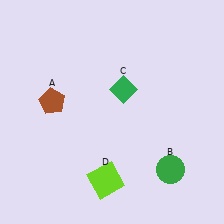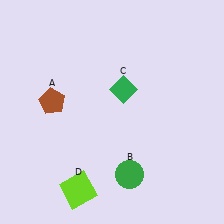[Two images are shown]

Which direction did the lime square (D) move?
The lime square (D) moved left.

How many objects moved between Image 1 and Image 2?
2 objects moved between the two images.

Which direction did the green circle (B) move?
The green circle (B) moved left.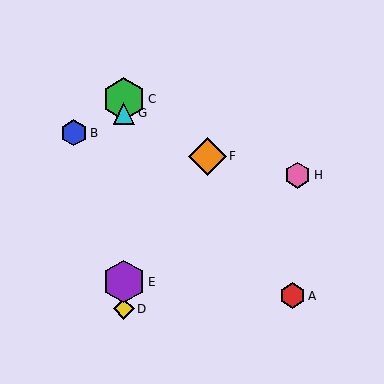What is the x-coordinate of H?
Object H is at x≈298.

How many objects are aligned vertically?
4 objects (C, D, E, G) are aligned vertically.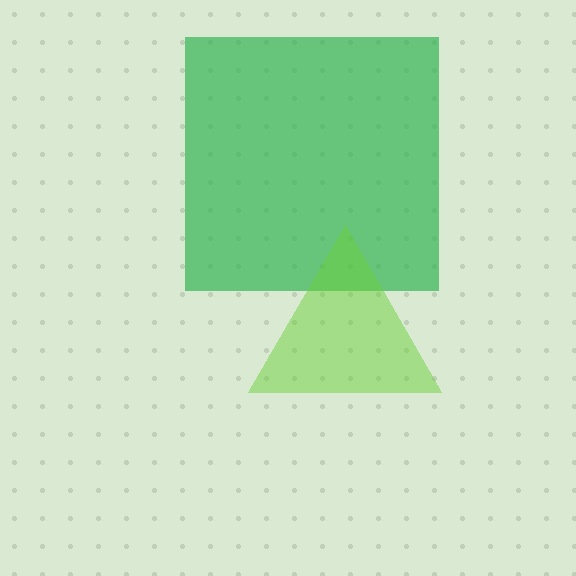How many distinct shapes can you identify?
There are 2 distinct shapes: a green square, a lime triangle.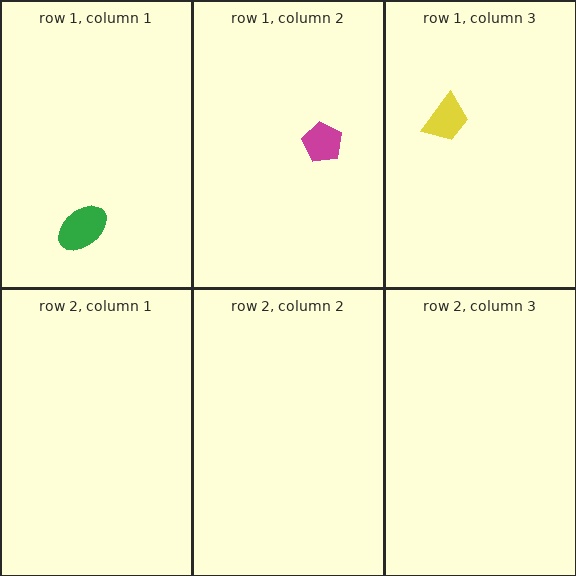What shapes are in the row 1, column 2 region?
The magenta pentagon.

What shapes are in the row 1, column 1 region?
The green ellipse.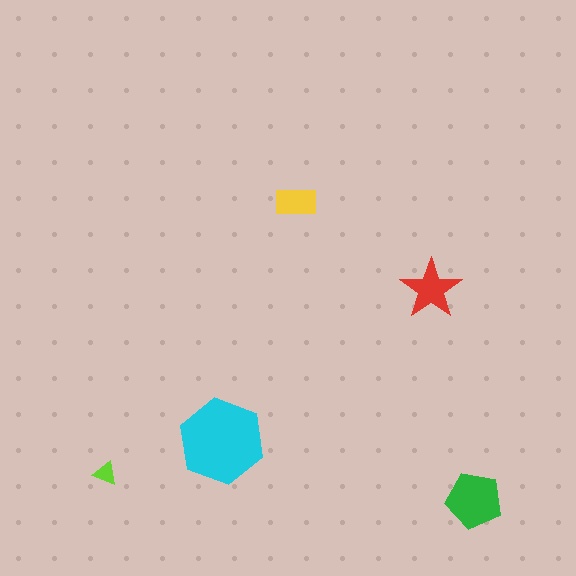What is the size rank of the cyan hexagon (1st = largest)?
1st.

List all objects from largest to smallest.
The cyan hexagon, the green pentagon, the red star, the yellow rectangle, the lime triangle.